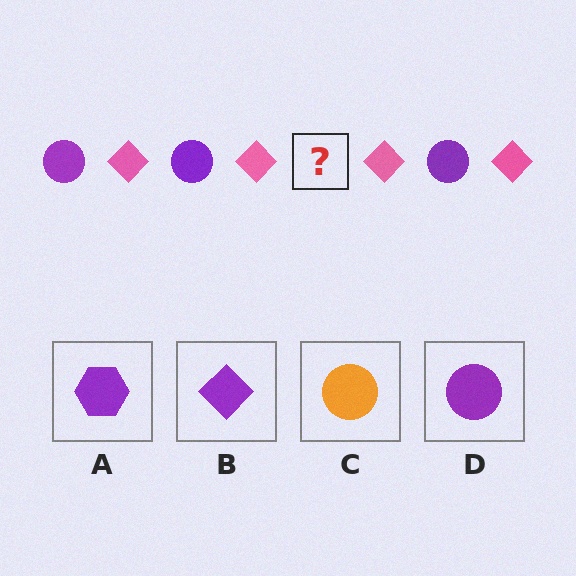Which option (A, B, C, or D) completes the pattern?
D.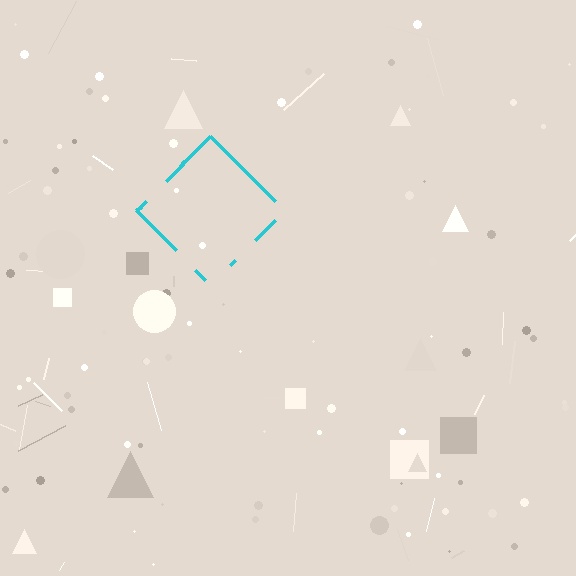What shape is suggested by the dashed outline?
The dashed outline suggests a diamond.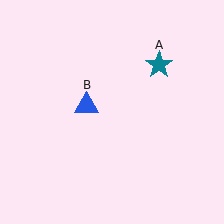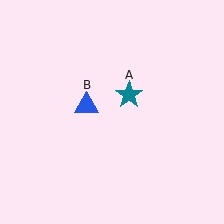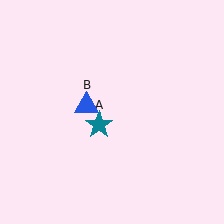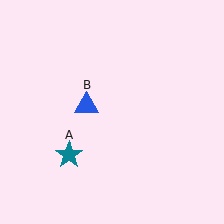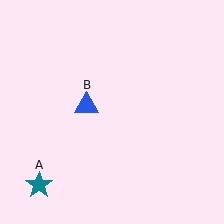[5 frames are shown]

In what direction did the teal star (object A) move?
The teal star (object A) moved down and to the left.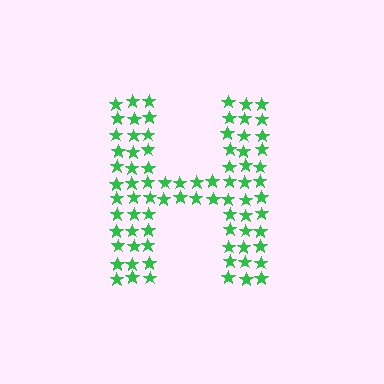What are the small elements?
The small elements are stars.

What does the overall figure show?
The overall figure shows the letter H.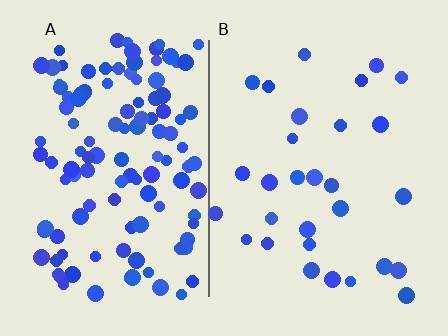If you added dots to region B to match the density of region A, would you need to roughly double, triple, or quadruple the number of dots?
Approximately quadruple.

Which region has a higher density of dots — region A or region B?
A (the left).